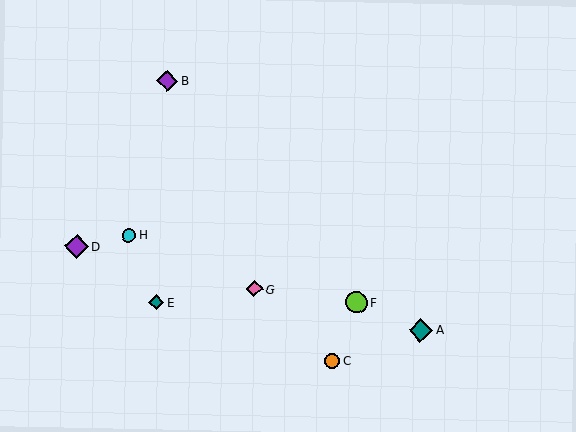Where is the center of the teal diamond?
The center of the teal diamond is at (157, 302).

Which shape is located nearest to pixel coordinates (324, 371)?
The orange circle (labeled C) at (332, 361) is nearest to that location.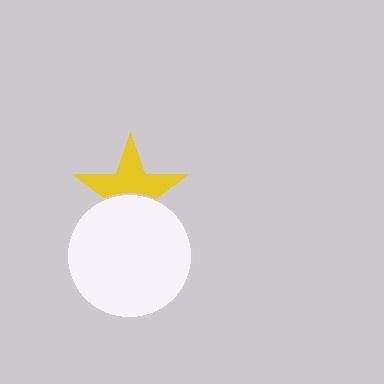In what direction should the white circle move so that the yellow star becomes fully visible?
The white circle should move down. That is the shortest direction to clear the overlap and leave the yellow star fully visible.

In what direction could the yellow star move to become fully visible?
The yellow star could move up. That would shift it out from behind the white circle entirely.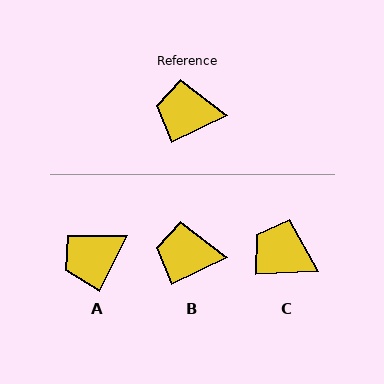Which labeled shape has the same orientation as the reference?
B.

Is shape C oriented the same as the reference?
No, it is off by about 23 degrees.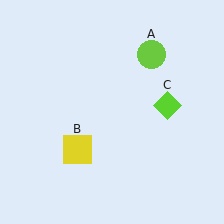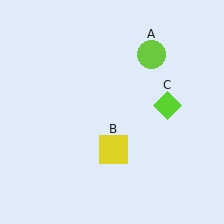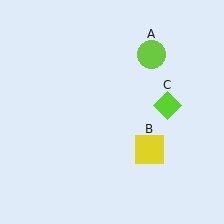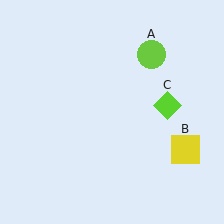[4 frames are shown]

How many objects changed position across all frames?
1 object changed position: yellow square (object B).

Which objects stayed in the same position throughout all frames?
Lime circle (object A) and lime diamond (object C) remained stationary.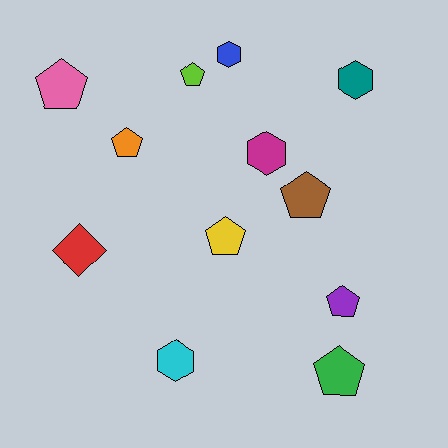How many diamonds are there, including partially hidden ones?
There is 1 diamond.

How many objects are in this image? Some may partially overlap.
There are 12 objects.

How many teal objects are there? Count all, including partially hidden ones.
There is 1 teal object.